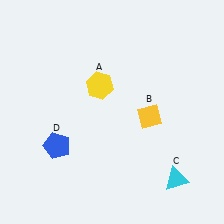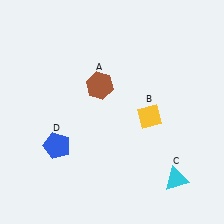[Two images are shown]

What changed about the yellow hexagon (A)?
In Image 1, A is yellow. In Image 2, it changed to brown.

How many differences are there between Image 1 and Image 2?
There is 1 difference between the two images.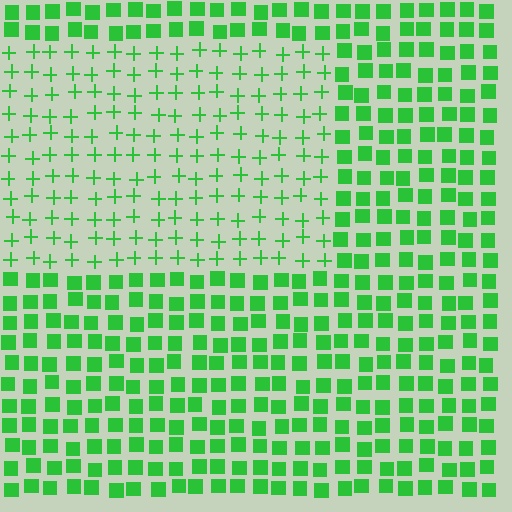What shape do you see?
I see a rectangle.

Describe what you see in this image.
The image is filled with small green elements arranged in a uniform grid. A rectangle-shaped region contains plus signs, while the surrounding area contains squares. The boundary is defined purely by the change in element shape.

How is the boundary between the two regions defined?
The boundary is defined by a change in element shape: plus signs inside vs. squares outside. All elements share the same color and spacing.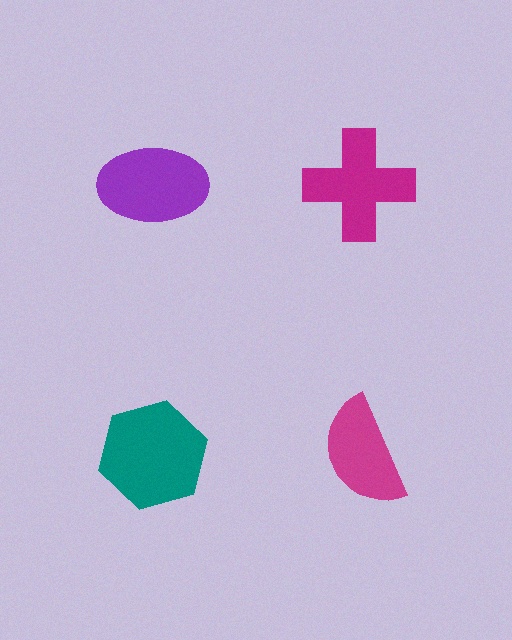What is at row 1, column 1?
A purple ellipse.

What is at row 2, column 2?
A magenta semicircle.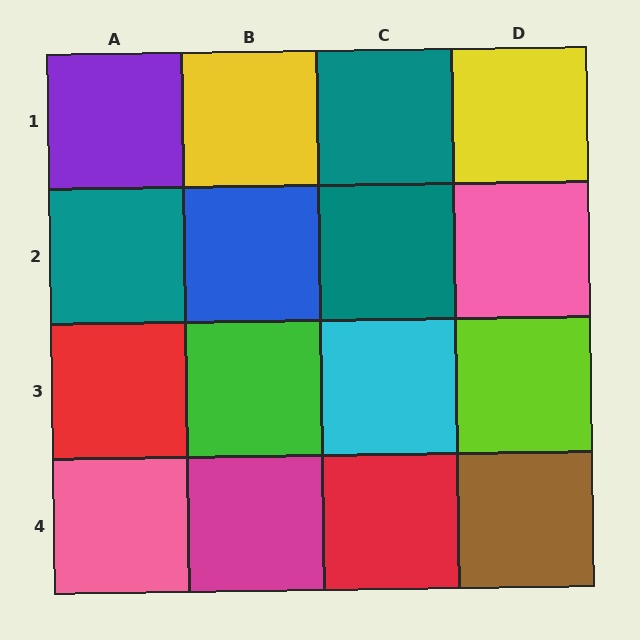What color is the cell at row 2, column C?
Teal.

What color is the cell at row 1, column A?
Purple.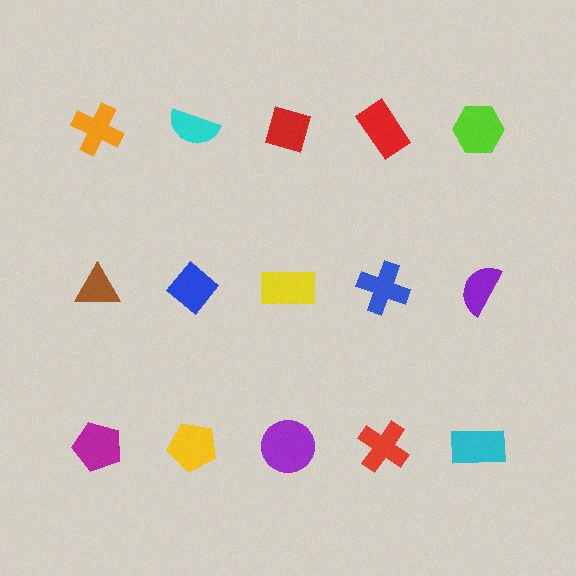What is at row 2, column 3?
A yellow rectangle.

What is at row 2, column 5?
A purple semicircle.